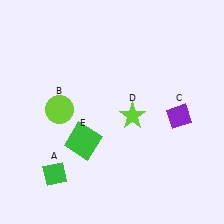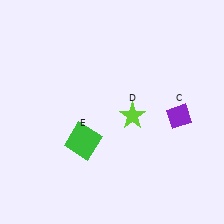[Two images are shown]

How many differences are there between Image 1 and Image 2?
There are 2 differences between the two images.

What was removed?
The lime circle (B), the green diamond (A) were removed in Image 2.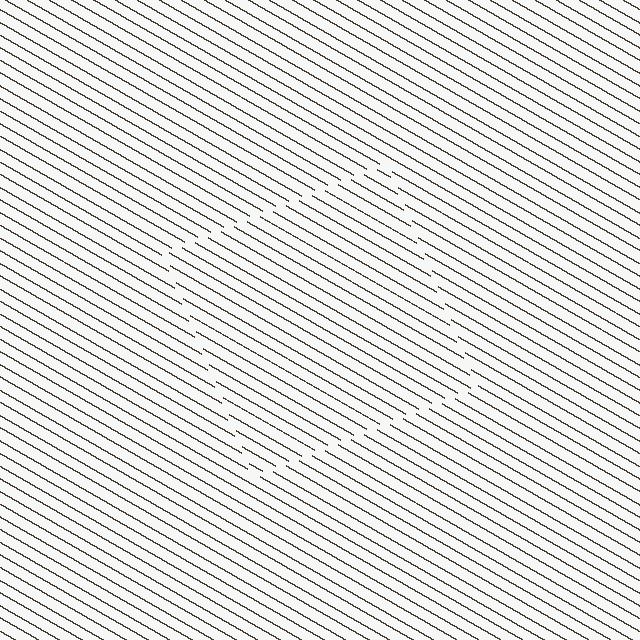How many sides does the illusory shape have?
4 sides — the line-ends trace a square.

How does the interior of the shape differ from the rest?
The interior of the shape contains the same grating, shifted by half a period — the contour is defined by the phase discontinuity where line-ends from the inner and outer gratings abut.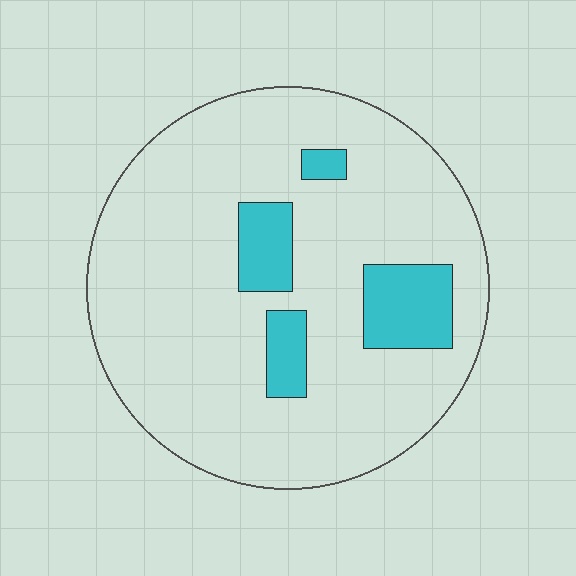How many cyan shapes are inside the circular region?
4.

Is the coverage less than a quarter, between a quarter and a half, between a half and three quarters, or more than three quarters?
Less than a quarter.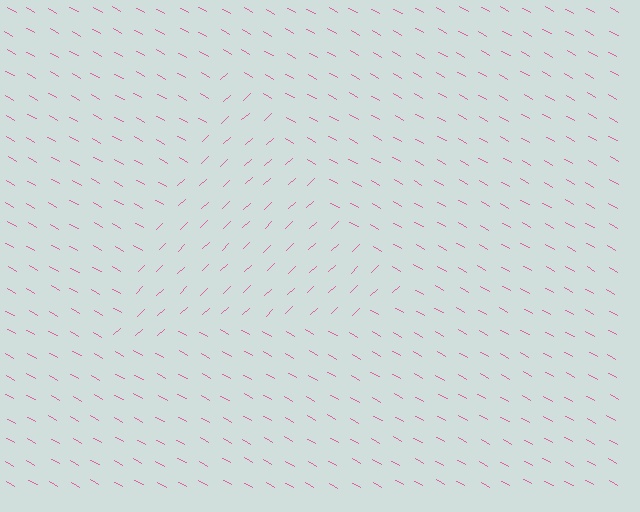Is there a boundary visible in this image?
Yes, there is a texture boundary formed by a change in line orientation.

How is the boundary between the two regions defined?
The boundary is defined purely by a change in line orientation (approximately 72 degrees difference). All lines are the same color and thickness.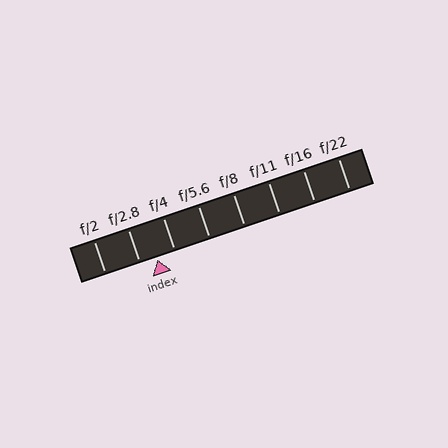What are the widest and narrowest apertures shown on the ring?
The widest aperture shown is f/2 and the narrowest is f/22.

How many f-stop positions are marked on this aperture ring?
There are 8 f-stop positions marked.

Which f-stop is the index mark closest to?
The index mark is closest to f/2.8.